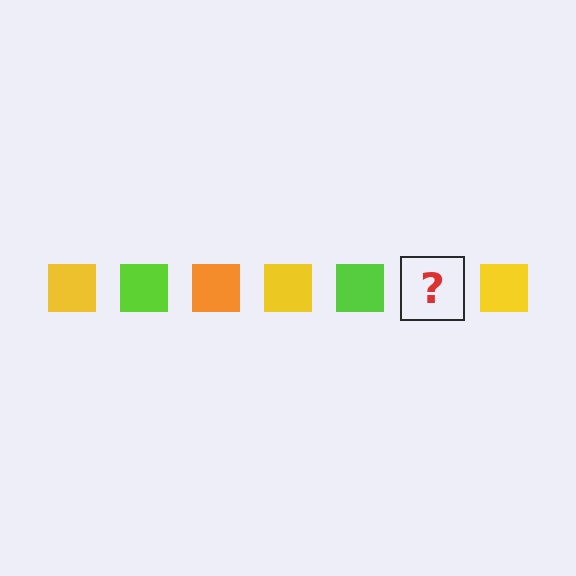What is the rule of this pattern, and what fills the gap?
The rule is that the pattern cycles through yellow, lime, orange squares. The gap should be filled with an orange square.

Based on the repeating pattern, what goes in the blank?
The blank should be an orange square.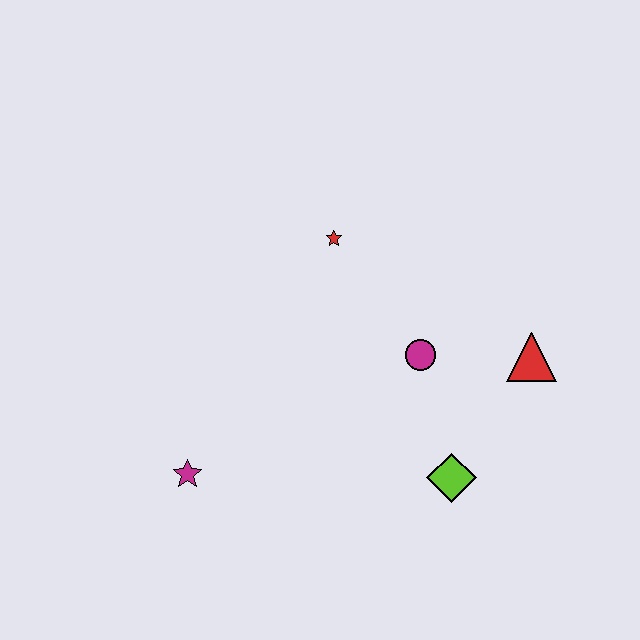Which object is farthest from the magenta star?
The red triangle is farthest from the magenta star.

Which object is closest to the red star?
The magenta circle is closest to the red star.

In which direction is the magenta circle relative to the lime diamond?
The magenta circle is above the lime diamond.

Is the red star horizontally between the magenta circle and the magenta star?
Yes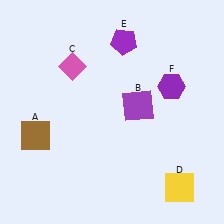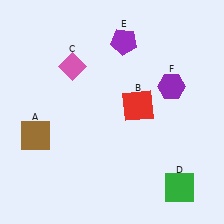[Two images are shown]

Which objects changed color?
B changed from purple to red. D changed from yellow to green.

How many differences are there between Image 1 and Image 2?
There are 2 differences between the two images.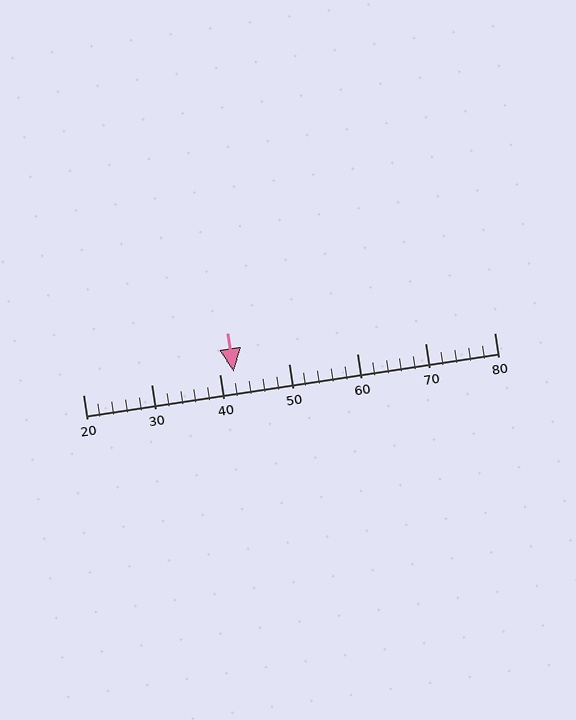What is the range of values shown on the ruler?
The ruler shows values from 20 to 80.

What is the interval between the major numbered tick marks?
The major tick marks are spaced 10 units apart.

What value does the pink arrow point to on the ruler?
The pink arrow points to approximately 42.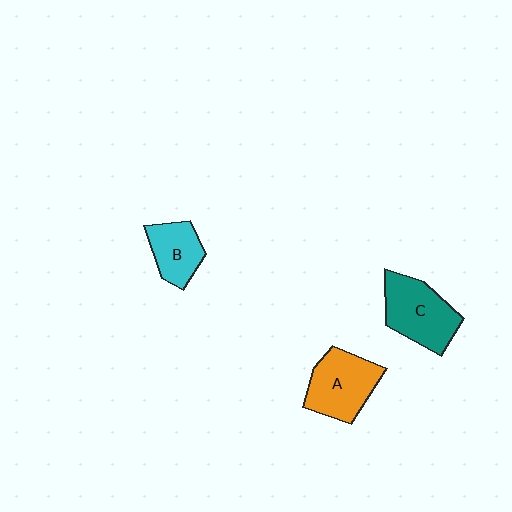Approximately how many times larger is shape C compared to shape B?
Approximately 1.5 times.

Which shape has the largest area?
Shape C (teal).